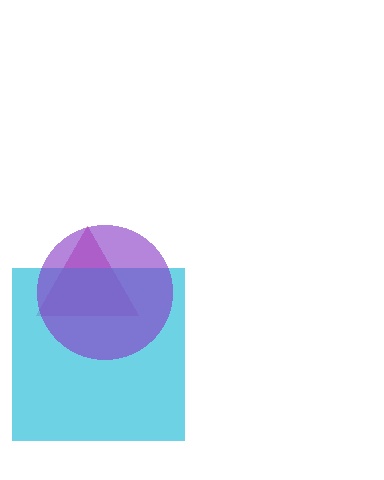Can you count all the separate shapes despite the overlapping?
Yes, there are 3 separate shapes.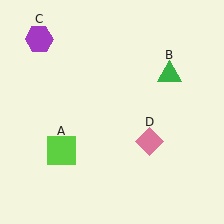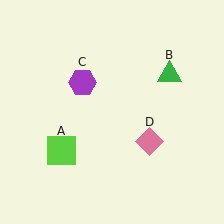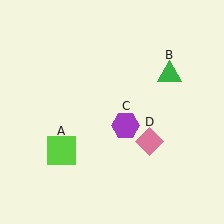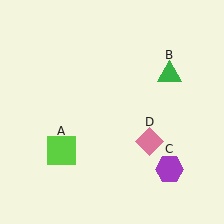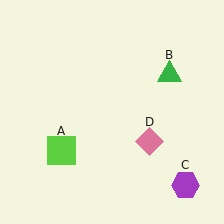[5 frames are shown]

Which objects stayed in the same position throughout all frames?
Lime square (object A) and green triangle (object B) and pink diamond (object D) remained stationary.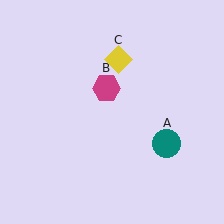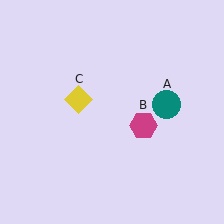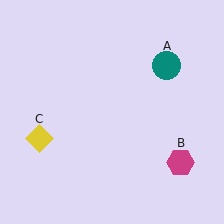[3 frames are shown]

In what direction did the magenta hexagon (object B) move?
The magenta hexagon (object B) moved down and to the right.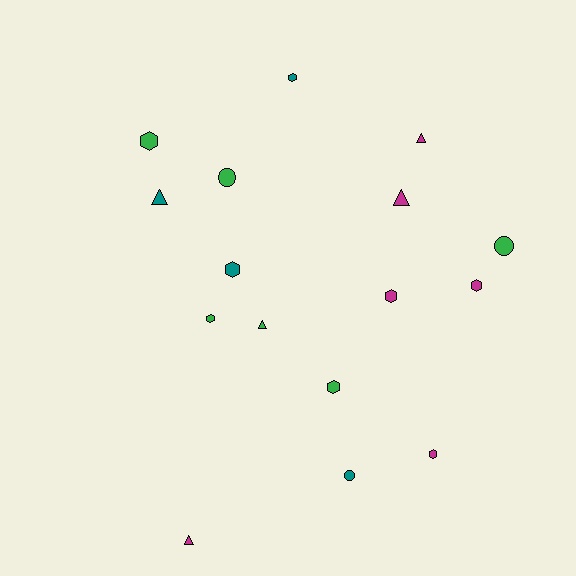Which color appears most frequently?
Magenta, with 6 objects.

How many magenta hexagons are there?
There are 3 magenta hexagons.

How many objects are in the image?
There are 16 objects.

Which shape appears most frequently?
Hexagon, with 8 objects.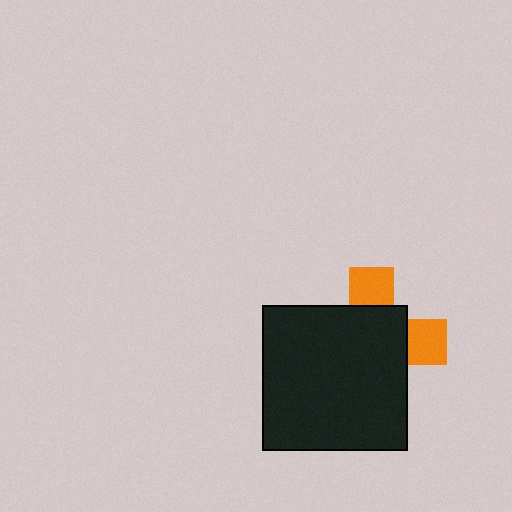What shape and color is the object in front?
The object in front is a black square.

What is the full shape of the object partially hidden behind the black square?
The partially hidden object is an orange cross.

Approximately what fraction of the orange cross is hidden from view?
Roughly 69% of the orange cross is hidden behind the black square.